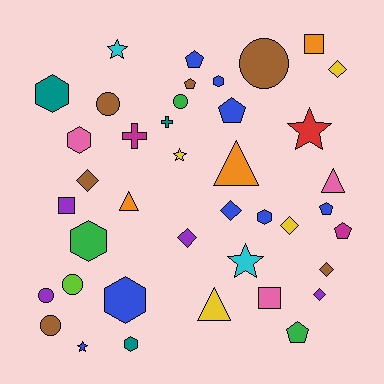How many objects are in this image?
There are 40 objects.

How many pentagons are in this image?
There are 6 pentagons.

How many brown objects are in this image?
There are 6 brown objects.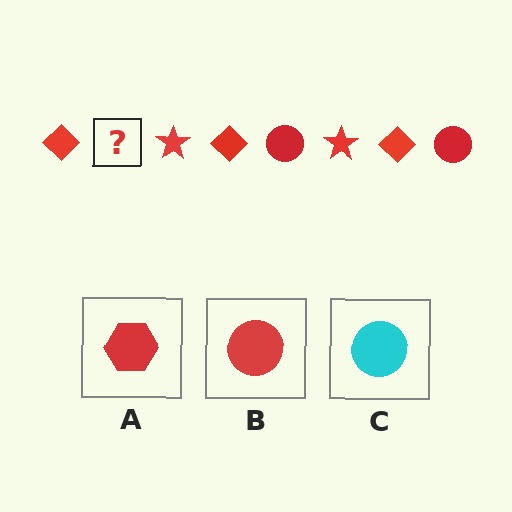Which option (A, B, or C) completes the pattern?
B.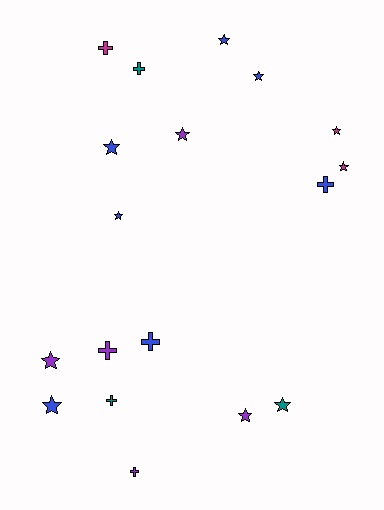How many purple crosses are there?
There are 2 purple crosses.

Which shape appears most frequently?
Star, with 11 objects.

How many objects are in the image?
There are 18 objects.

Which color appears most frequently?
Blue, with 7 objects.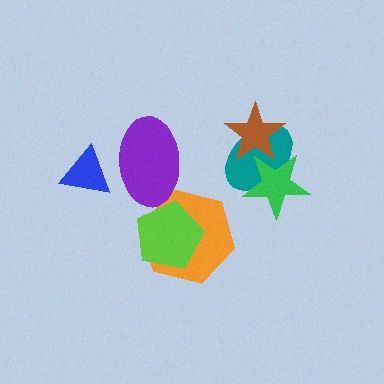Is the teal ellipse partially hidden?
Yes, it is partially covered by another shape.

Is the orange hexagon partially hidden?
Yes, it is partially covered by another shape.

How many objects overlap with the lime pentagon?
1 object overlaps with the lime pentagon.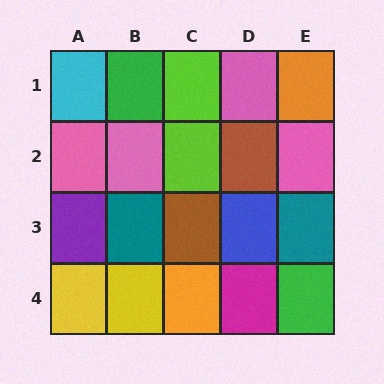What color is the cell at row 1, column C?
Lime.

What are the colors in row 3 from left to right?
Purple, teal, brown, blue, teal.